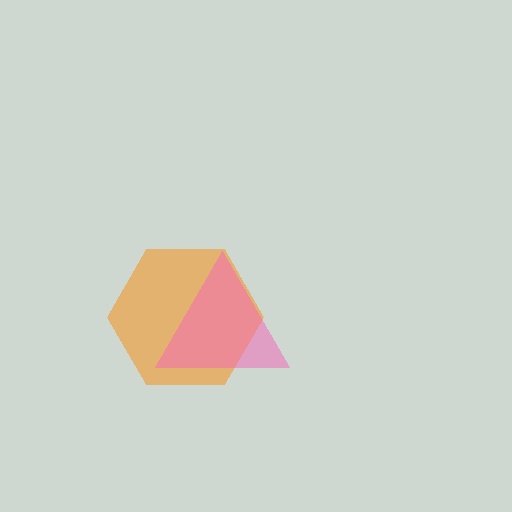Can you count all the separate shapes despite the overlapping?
Yes, there are 2 separate shapes.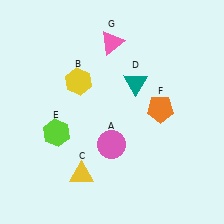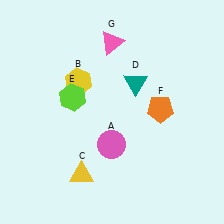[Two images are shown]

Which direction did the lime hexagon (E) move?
The lime hexagon (E) moved up.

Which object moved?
The lime hexagon (E) moved up.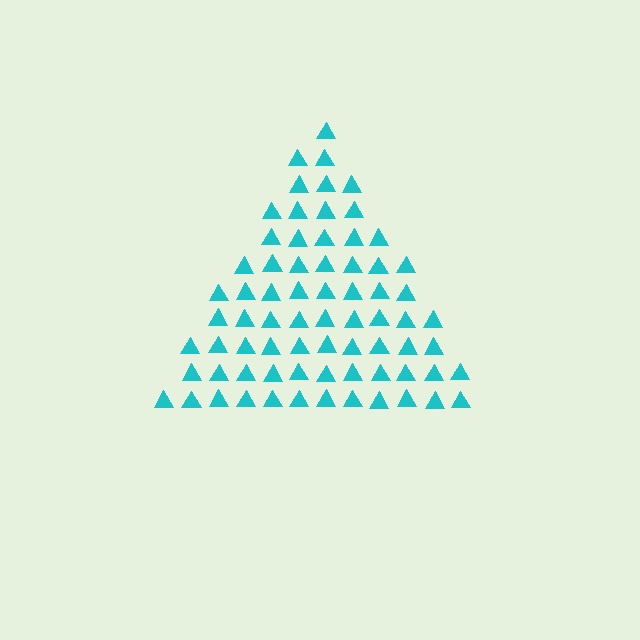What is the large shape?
The large shape is a triangle.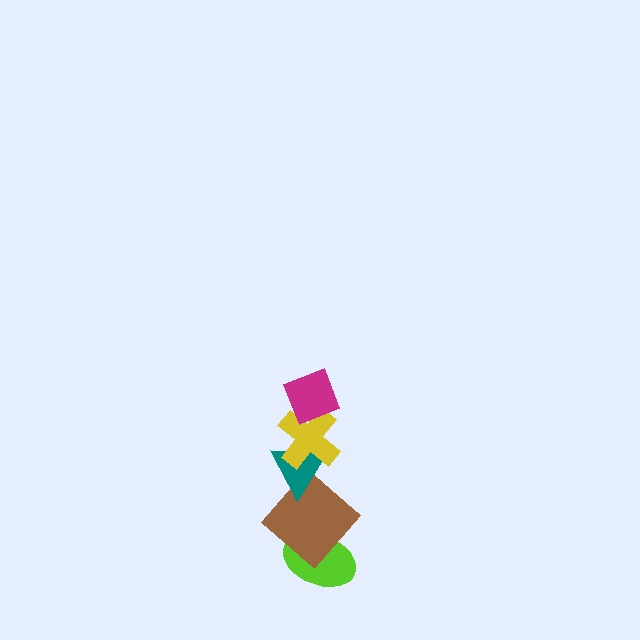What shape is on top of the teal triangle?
The yellow cross is on top of the teal triangle.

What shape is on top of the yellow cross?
The magenta diamond is on top of the yellow cross.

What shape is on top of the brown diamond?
The teal triangle is on top of the brown diamond.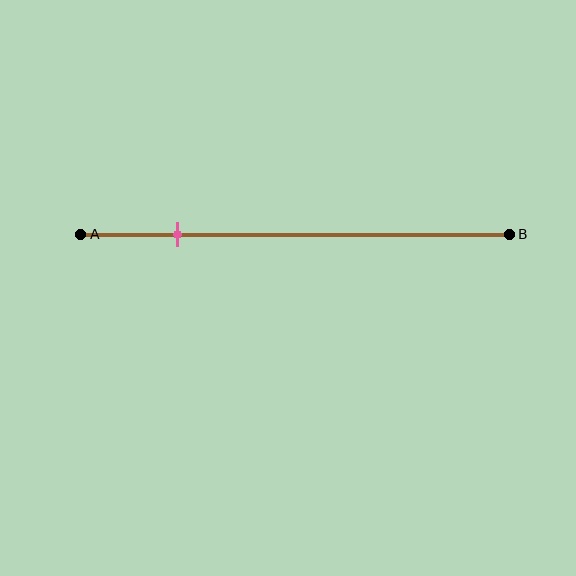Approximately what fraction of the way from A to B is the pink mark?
The pink mark is approximately 25% of the way from A to B.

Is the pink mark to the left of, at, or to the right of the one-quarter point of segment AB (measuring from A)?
The pink mark is approximately at the one-quarter point of segment AB.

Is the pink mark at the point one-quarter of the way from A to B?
Yes, the mark is approximately at the one-quarter point.